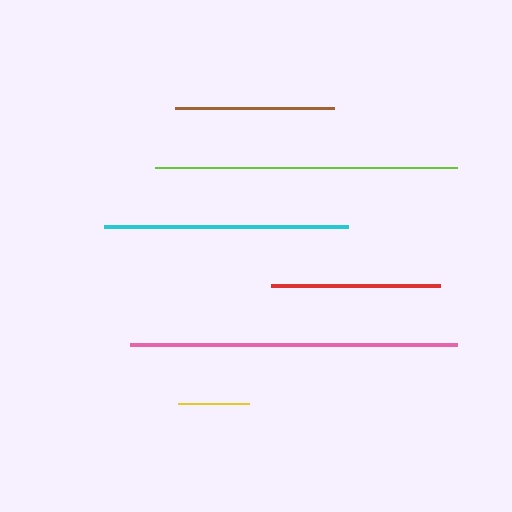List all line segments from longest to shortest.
From longest to shortest: pink, lime, cyan, red, brown, yellow.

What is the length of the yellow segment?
The yellow segment is approximately 72 pixels long.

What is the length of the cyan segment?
The cyan segment is approximately 244 pixels long.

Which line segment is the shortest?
The yellow line is the shortest at approximately 72 pixels.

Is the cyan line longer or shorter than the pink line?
The pink line is longer than the cyan line.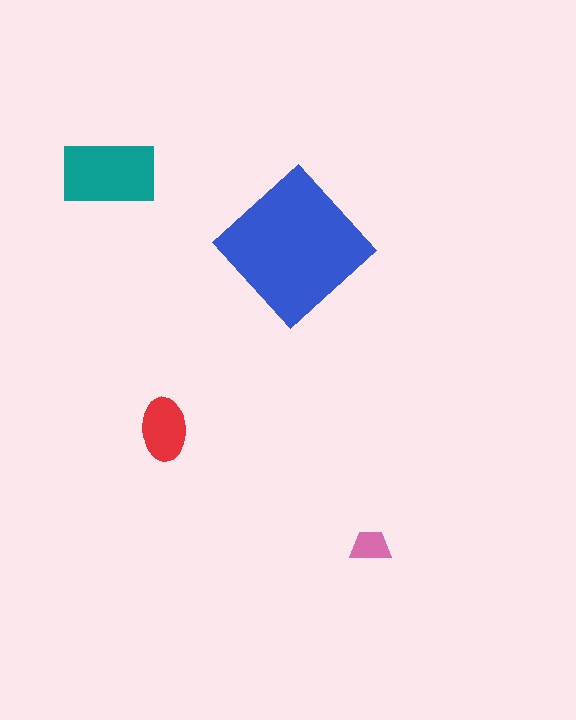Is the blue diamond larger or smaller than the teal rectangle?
Larger.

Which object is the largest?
The blue diamond.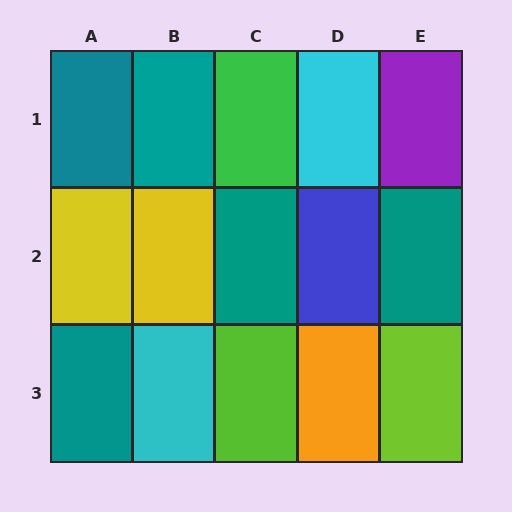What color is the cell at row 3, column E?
Lime.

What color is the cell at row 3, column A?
Teal.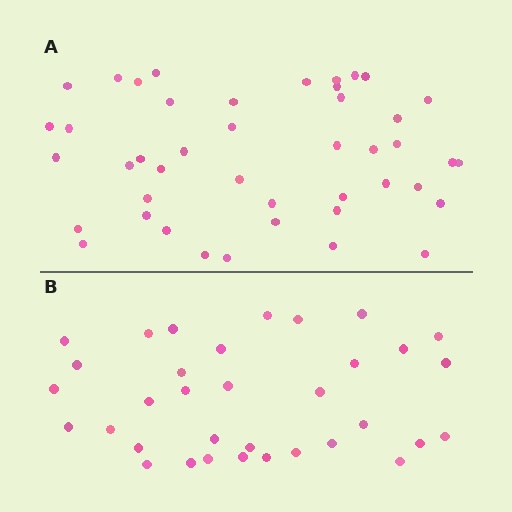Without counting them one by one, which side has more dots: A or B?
Region A (the top region) has more dots.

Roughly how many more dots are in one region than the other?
Region A has roughly 10 or so more dots than region B.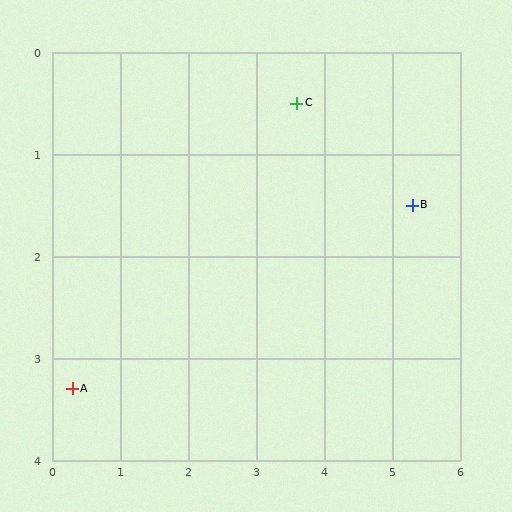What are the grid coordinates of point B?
Point B is at approximately (5.3, 1.5).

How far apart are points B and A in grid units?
Points B and A are about 5.3 grid units apart.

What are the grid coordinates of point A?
Point A is at approximately (0.3, 3.3).